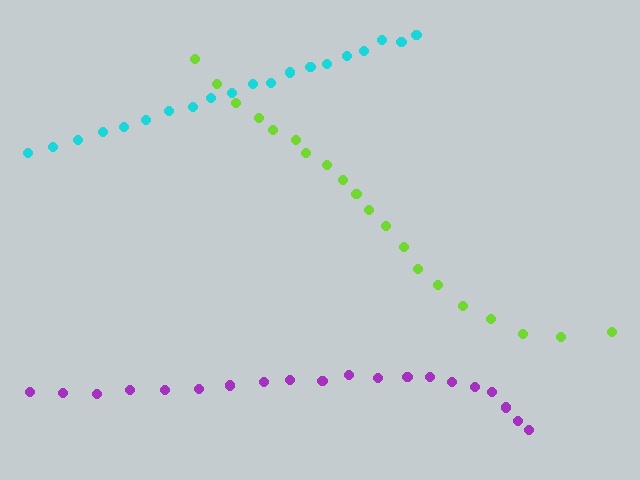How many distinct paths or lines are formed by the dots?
There are 3 distinct paths.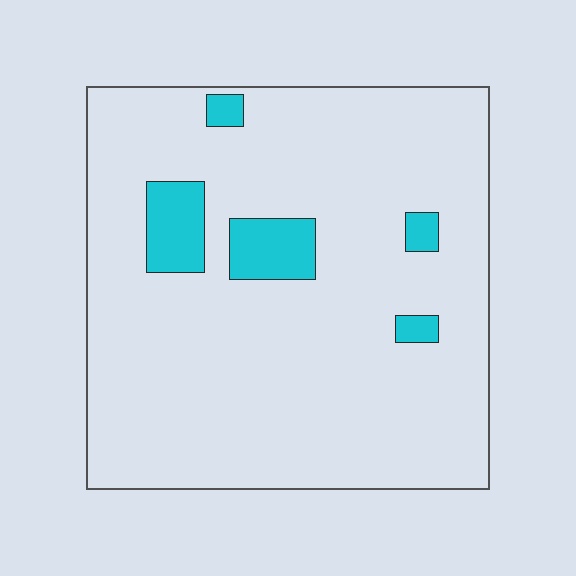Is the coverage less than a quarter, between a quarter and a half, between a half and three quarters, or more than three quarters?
Less than a quarter.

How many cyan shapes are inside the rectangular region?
5.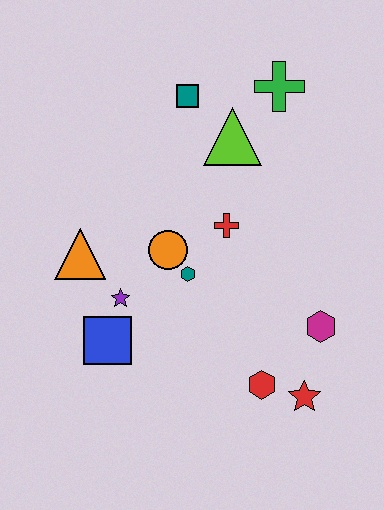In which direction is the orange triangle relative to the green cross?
The orange triangle is to the left of the green cross.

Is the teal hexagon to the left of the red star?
Yes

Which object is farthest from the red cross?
The red star is farthest from the red cross.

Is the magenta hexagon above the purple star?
No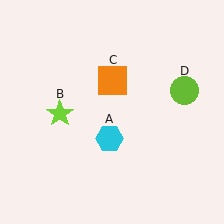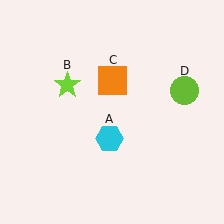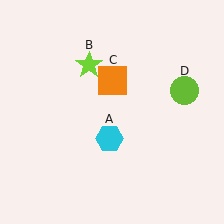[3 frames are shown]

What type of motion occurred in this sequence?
The lime star (object B) rotated clockwise around the center of the scene.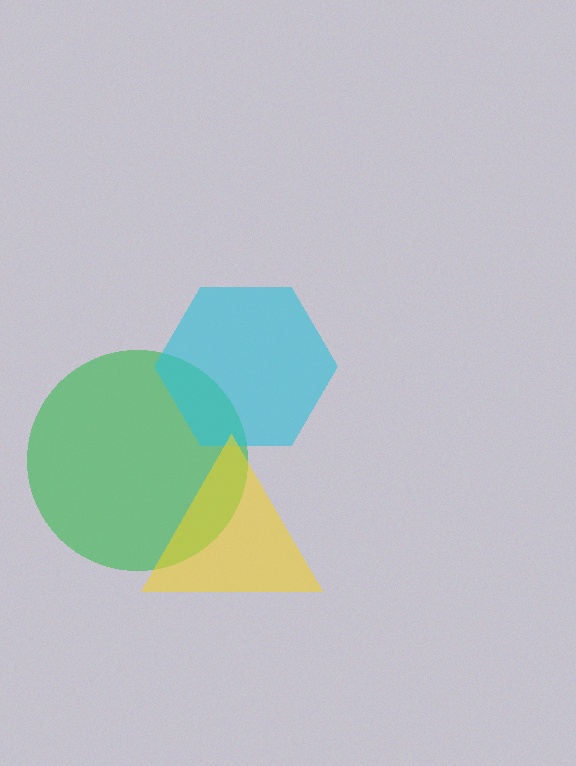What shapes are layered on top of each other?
The layered shapes are: a green circle, a cyan hexagon, a yellow triangle.